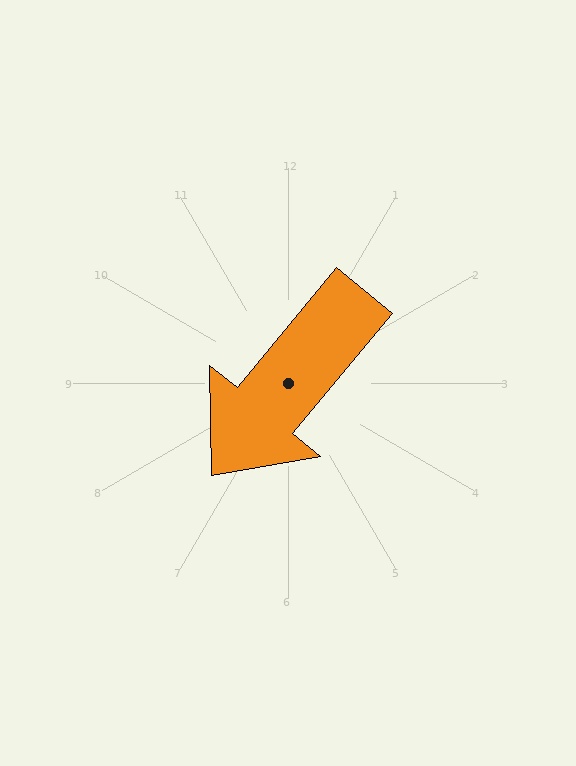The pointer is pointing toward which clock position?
Roughly 7 o'clock.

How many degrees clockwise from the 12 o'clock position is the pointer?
Approximately 219 degrees.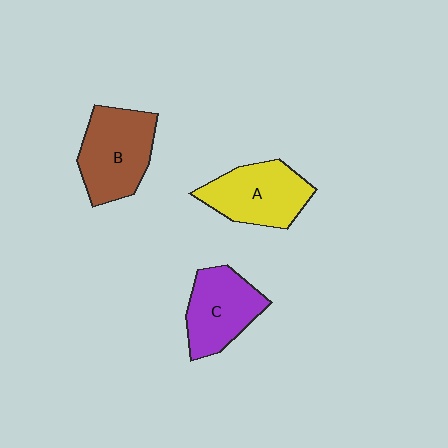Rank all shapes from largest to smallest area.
From largest to smallest: B (brown), A (yellow), C (purple).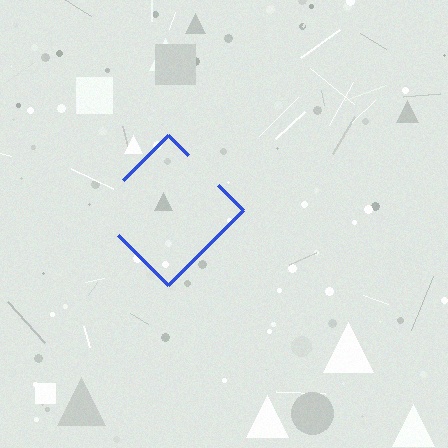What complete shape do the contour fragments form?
The contour fragments form a diamond.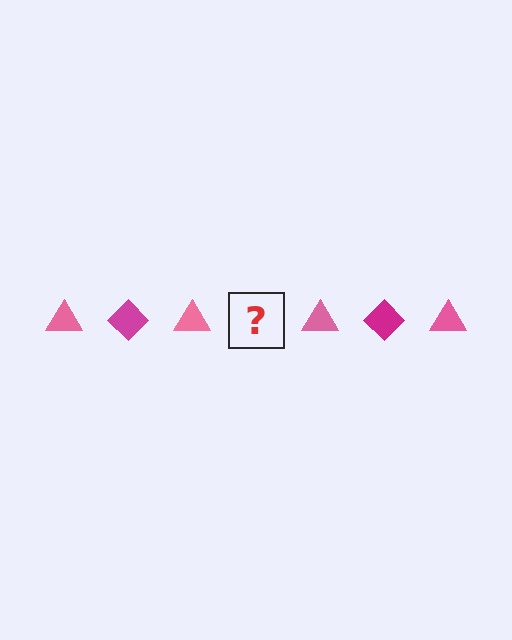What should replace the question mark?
The question mark should be replaced with a magenta diamond.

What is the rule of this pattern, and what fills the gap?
The rule is that the pattern alternates between pink triangle and magenta diamond. The gap should be filled with a magenta diamond.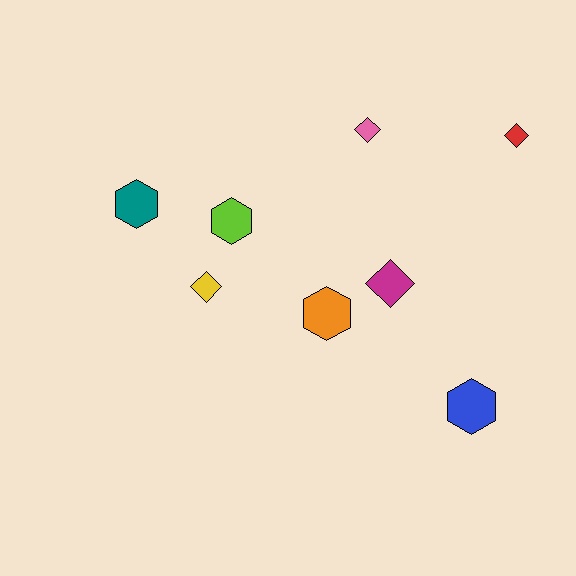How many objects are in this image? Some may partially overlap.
There are 8 objects.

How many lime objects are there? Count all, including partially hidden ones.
There is 1 lime object.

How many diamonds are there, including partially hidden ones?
There are 4 diamonds.